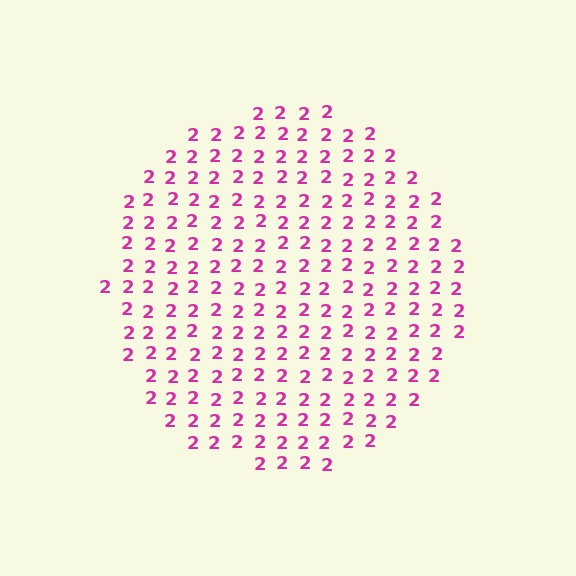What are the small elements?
The small elements are digit 2's.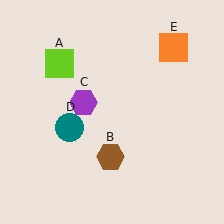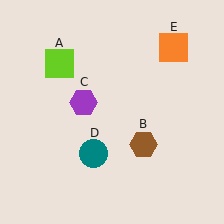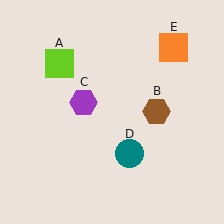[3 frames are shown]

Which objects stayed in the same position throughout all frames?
Lime square (object A) and purple hexagon (object C) and orange square (object E) remained stationary.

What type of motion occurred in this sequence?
The brown hexagon (object B), teal circle (object D) rotated counterclockwise around the center of the scene.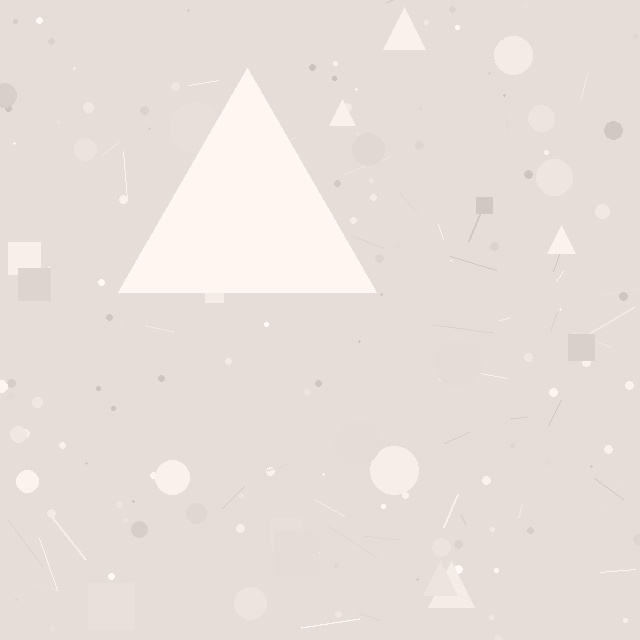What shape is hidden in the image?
A triangle is hidden in the image.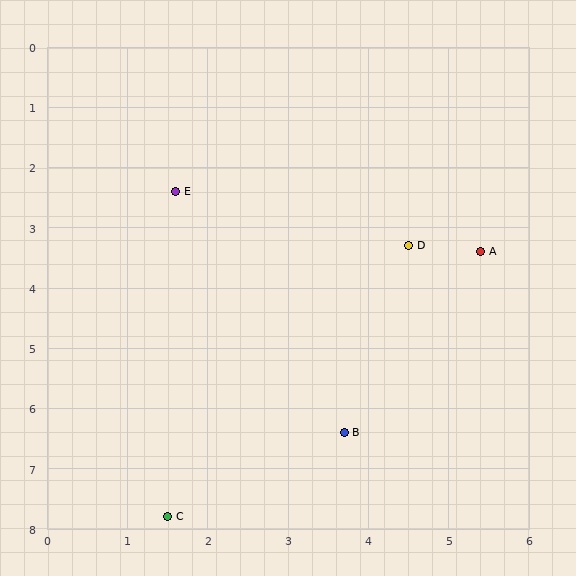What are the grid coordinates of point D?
Point D is at approximately (4.5, 3.3).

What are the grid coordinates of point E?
Point E is at approximately (1.6, 2.4).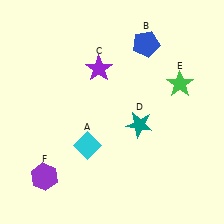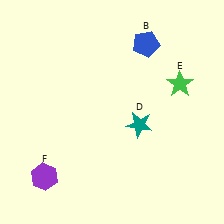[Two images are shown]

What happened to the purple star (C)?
The purple star (C) was removed in Image 2. It was in the top-left area of Image 1.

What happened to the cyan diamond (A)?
The cyan diamond (A) was removed in Image 2. It was in the bottom-left area of Image 1.